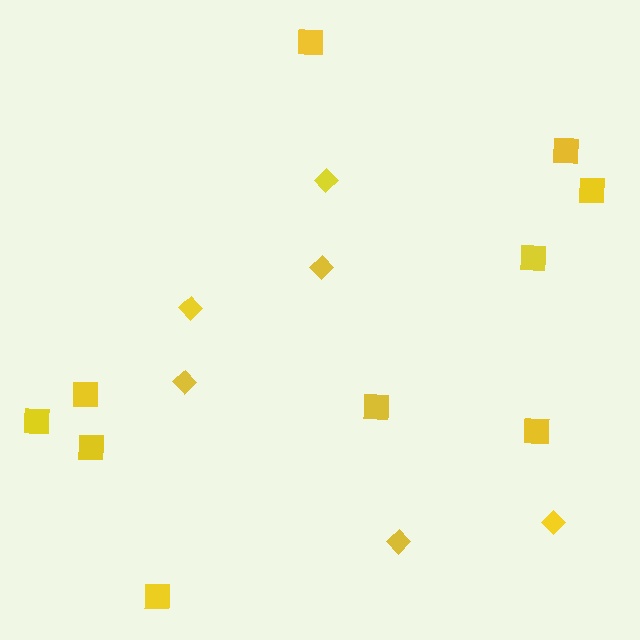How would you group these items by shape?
There are 2 groups: one group of squares (10) and one group of diamonds (6).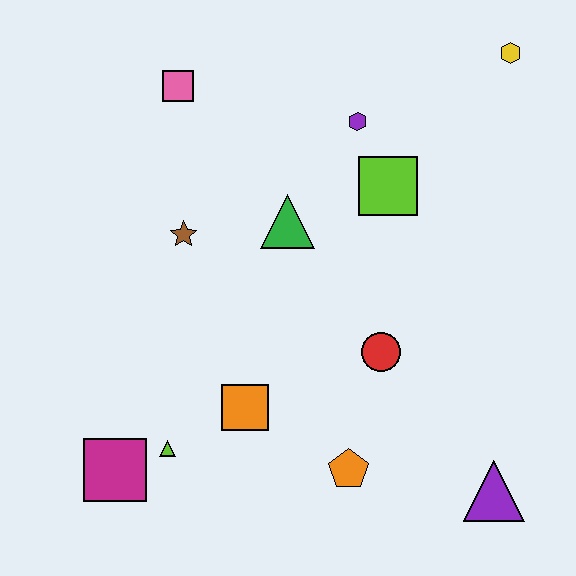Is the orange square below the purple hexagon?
Yes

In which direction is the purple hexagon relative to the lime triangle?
The purple hexagon is above the lime triangle.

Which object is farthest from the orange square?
The yellow hexagon is farthest from the orange square.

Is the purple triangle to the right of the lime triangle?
Yes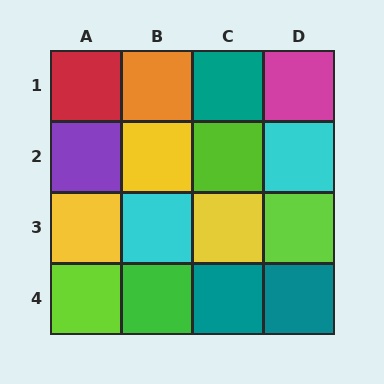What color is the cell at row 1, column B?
Orange.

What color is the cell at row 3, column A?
Yellow.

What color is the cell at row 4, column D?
Teal.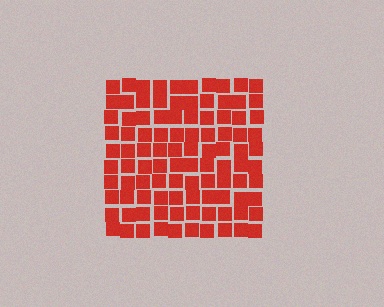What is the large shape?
The large shape is a square.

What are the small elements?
The small elements are squares.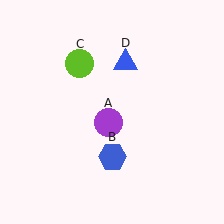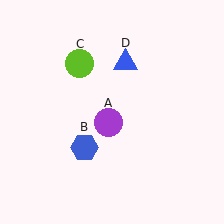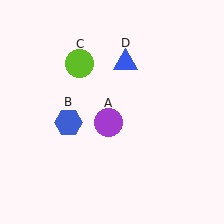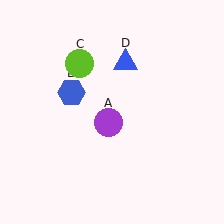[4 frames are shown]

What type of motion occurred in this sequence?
The blue hexagon (object B) rotated clockwise around the center of the scene.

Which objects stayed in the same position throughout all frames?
Purple circle (object A) and lime circle (object C) and blue triangle (object D) remained stationary.